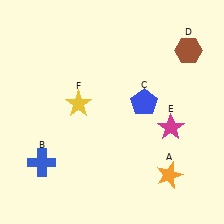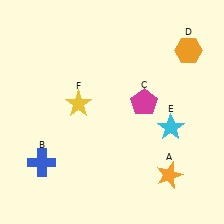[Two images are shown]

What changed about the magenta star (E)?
In Image 1, E is magenta. In Image 2, it changed to cyan.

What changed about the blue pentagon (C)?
In Image 1, C is blue. In Image 2, it changed to magenta.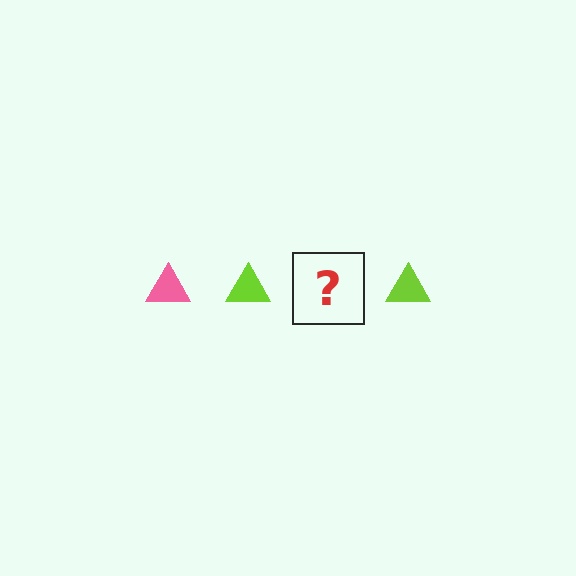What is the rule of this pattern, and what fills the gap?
The rule is that the pattern cycles through pink, lime triangles. The gap should be filled with a pink triangle.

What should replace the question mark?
The question mark should be replaced with a pink triangle.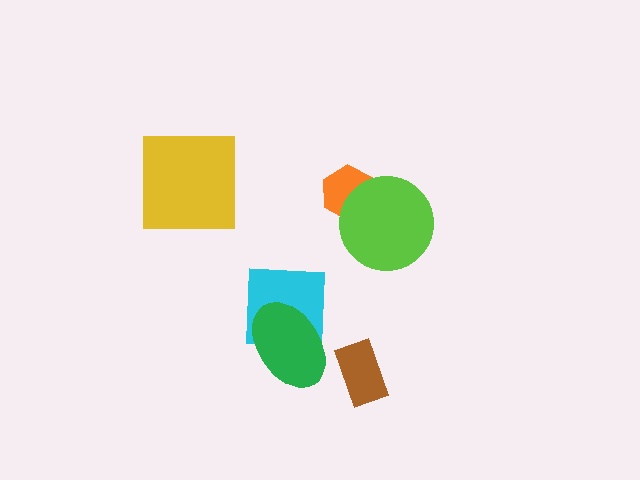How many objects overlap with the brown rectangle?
0 objects overlap with the brown rectangle.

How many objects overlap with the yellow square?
0 objects overlap with the yellow square.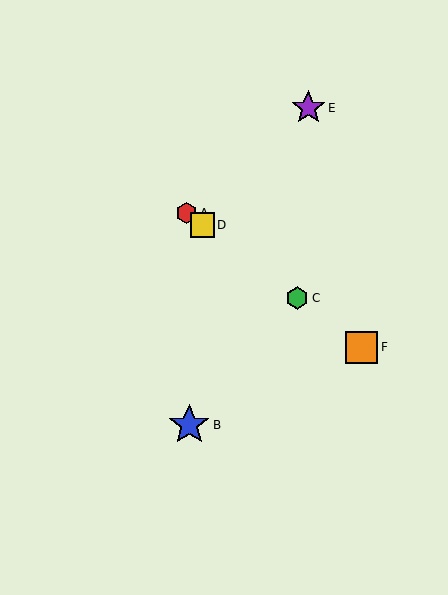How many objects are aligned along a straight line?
4 objects (A, C, D, F) are aligned along a straight line.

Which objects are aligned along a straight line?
Objects A, C, D, F are aligned along a straight line.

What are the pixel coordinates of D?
Object D is at (202, 225).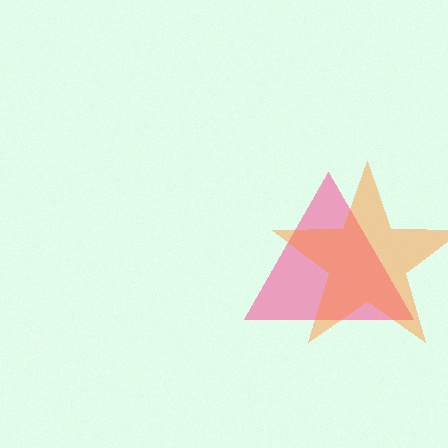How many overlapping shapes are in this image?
There are 2 overlapping shapes in the image.